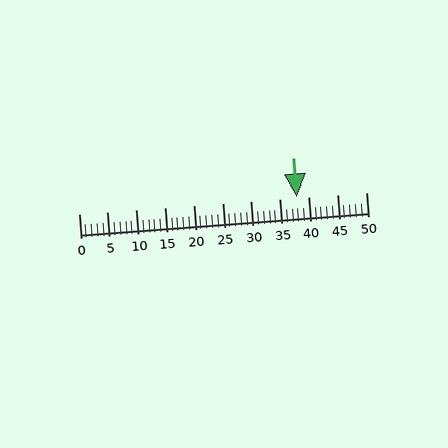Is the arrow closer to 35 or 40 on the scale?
The arrow is closer to 40.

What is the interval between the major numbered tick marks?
The major tick marks are spaced 5 units apart.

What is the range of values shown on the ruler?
The ruler shows values from 0 to 50.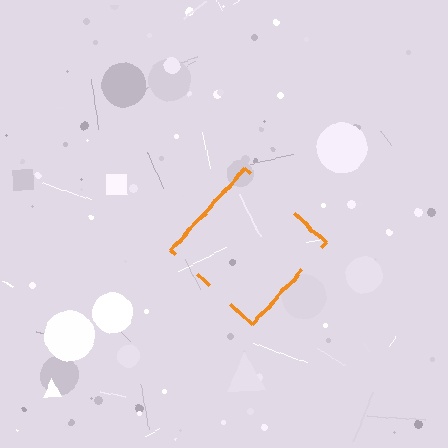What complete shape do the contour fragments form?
The contour fragments form a diamond.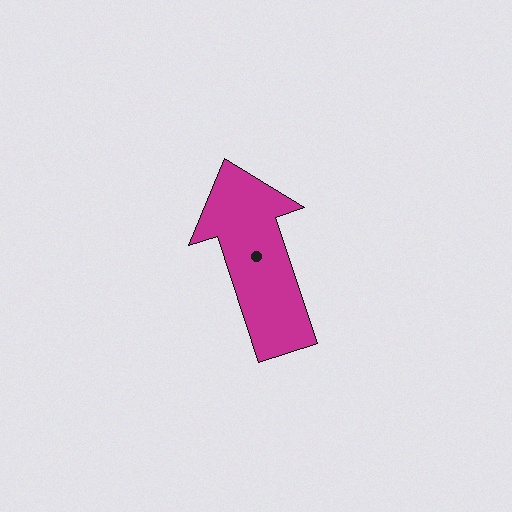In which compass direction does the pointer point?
North.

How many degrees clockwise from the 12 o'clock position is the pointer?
Approximately 342 degrees.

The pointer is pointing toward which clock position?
Roughly 11 o'clock.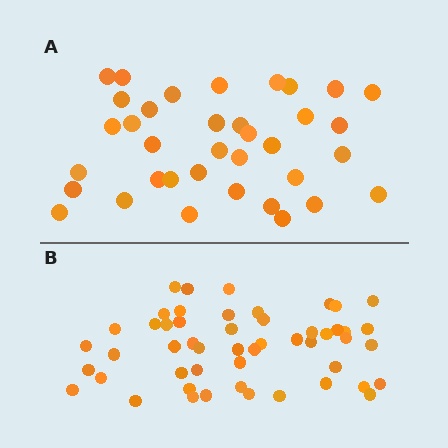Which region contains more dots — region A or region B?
Region B (the bottom region) has more dots.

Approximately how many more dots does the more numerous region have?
Region B has approximately 15 more dots than region A.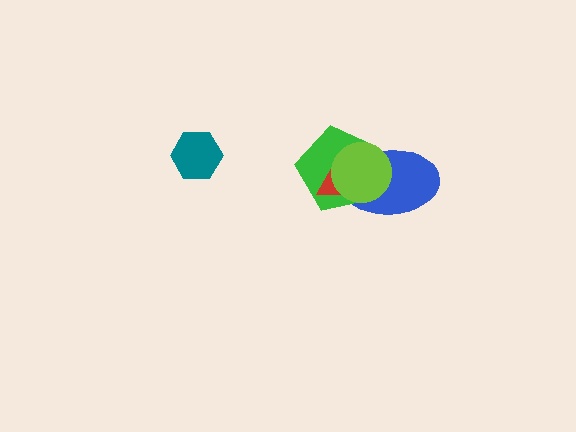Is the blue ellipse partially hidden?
Yes, it is partially covered by another shape.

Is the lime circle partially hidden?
No, no other shape covers it.